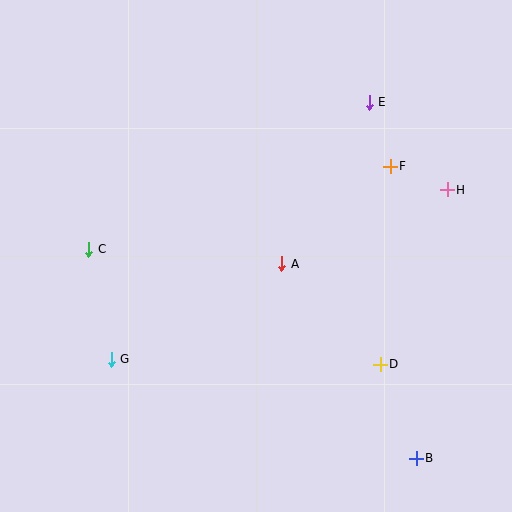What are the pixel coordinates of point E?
Point E is at (369, 102).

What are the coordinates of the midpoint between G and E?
The midpoint between G and E is at (240, 231).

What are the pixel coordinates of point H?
Point H is at (447, 190).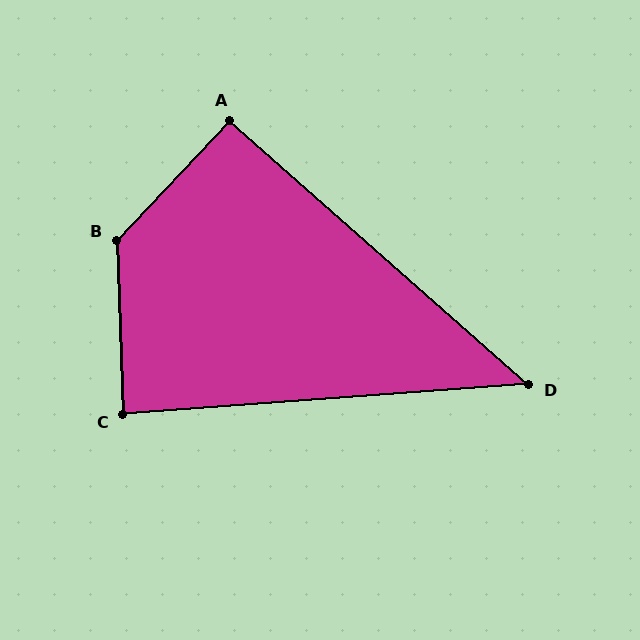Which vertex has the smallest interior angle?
D, at approximately 46 degrees.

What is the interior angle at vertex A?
Approximately 92 degrees (approximately right).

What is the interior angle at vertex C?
Approximately 88 degrees (approximately right).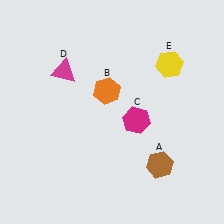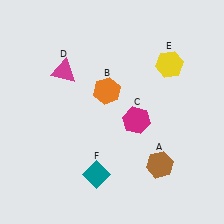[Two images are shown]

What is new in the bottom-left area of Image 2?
A teal diamond (F) was added in the bottom-left area of Image 2.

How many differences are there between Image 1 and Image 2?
There is 1 difference between the two images.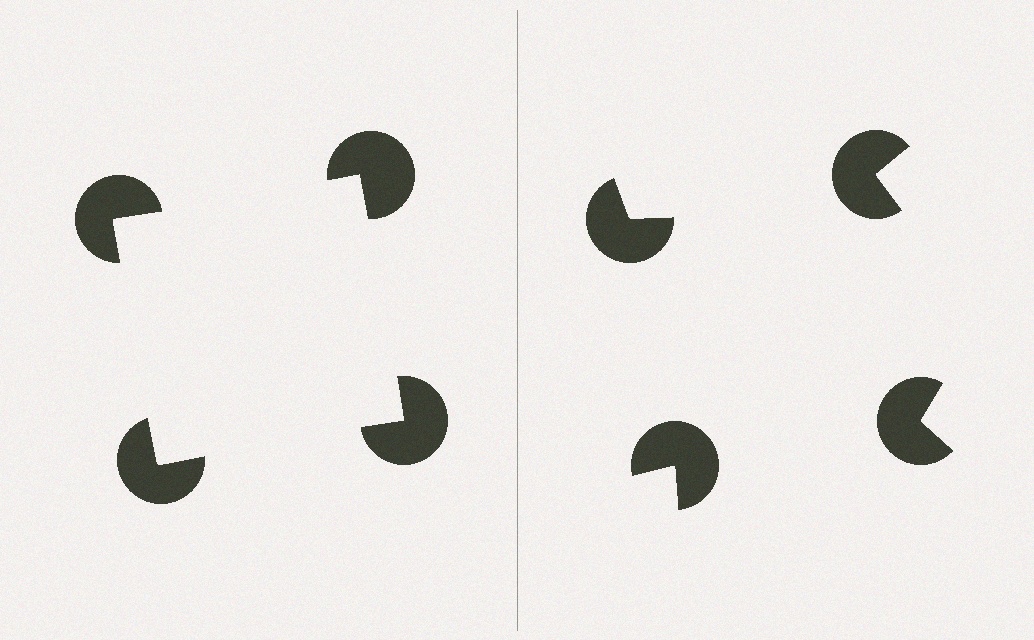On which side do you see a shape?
An illusory square appears on the left side. On the right side the wedge cuts are rotated, so no coherent shape forms.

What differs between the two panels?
The pac-man discs are positioned identically on both sides; only the wedge orientations differ. On the left they align to a square; on the right they are misaligned.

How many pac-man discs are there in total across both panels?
8 — 4 on each side.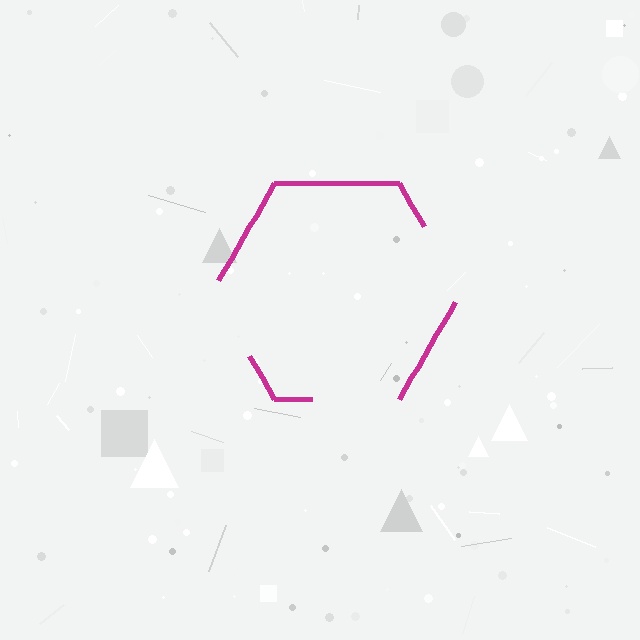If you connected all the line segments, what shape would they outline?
They would outline a hexagon.